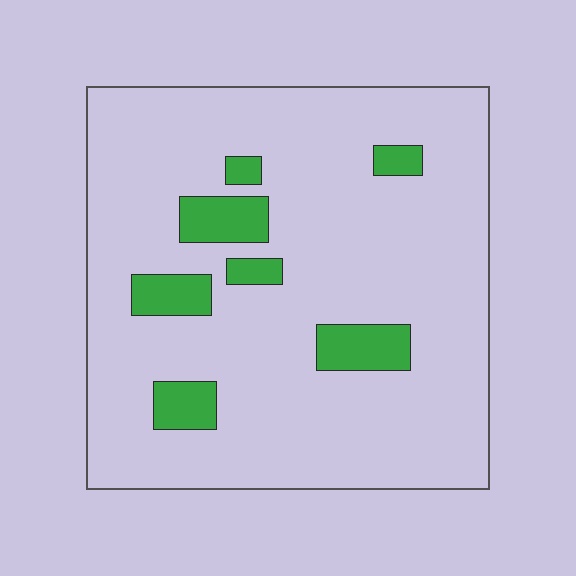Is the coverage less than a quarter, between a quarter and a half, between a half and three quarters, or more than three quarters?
Less than a quarter.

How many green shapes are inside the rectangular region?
7.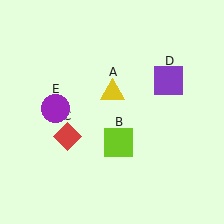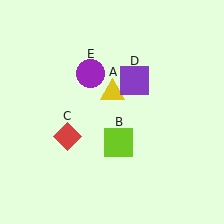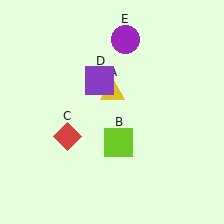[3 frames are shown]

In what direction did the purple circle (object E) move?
The purple circle (object E) moved up and to the right.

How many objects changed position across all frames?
2 objects changed position: purple square (object D), purple circle (object E).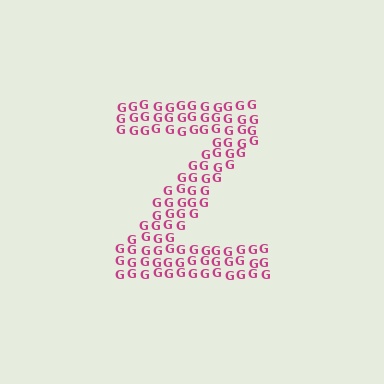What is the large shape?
The large shape is the letter Z.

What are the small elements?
The small elements are letter G's.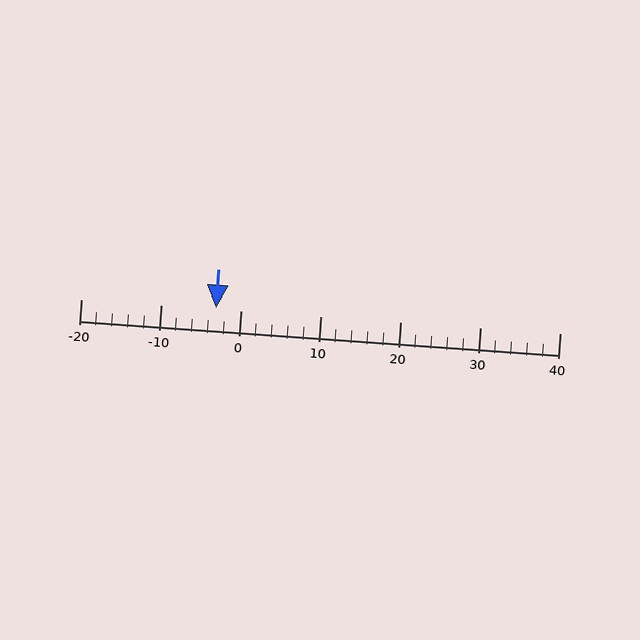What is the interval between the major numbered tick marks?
The major tick marks are spaced 10 units apart.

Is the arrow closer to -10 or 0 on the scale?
The arrow is closer to 0.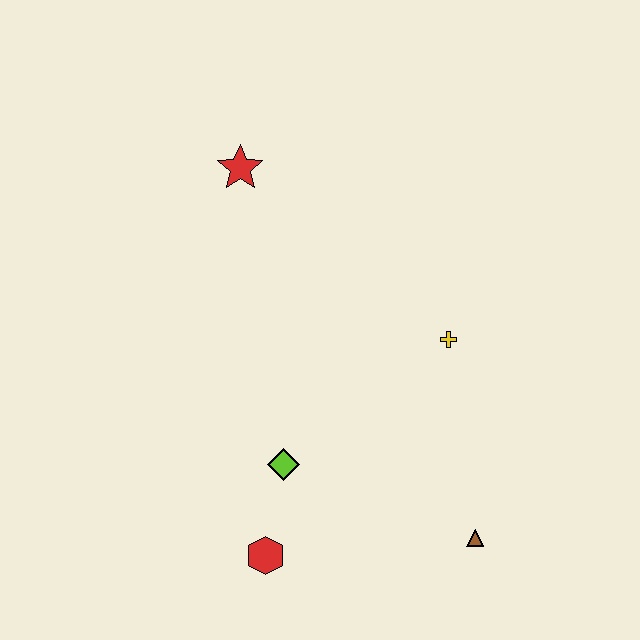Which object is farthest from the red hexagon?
The red star is farthest from the red hexagon.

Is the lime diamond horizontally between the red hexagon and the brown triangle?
Yes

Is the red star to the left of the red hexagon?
Yes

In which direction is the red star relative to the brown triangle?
The red star is above the brown triangle.